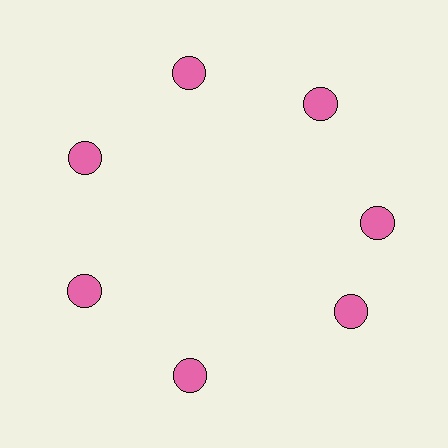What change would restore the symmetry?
The symmetry would be restored by rotating it back into even spacing with its neighbors so that all 7 circles sit at equal angles and equal distance from the center.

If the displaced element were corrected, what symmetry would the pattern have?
It would have 7-fold rotational symmetry — the pattern would map onto itself every 51 degrees.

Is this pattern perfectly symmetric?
No. The 7 pink circles are arranged in a ring, but one element near the 5 o'clock position is rotated out of alignment along the ring, breaking the 7-fold rotational symmetry.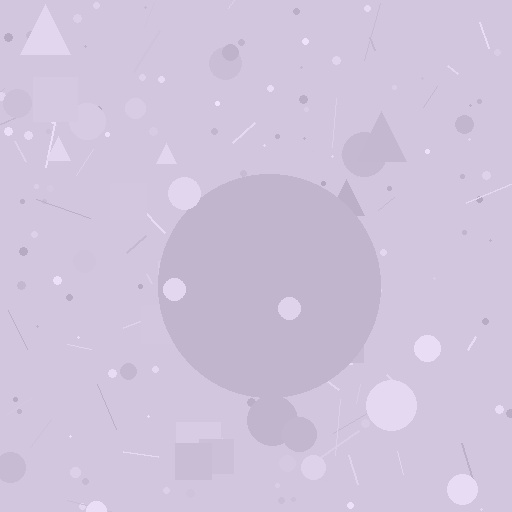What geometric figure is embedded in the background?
A circle is embedded in the background.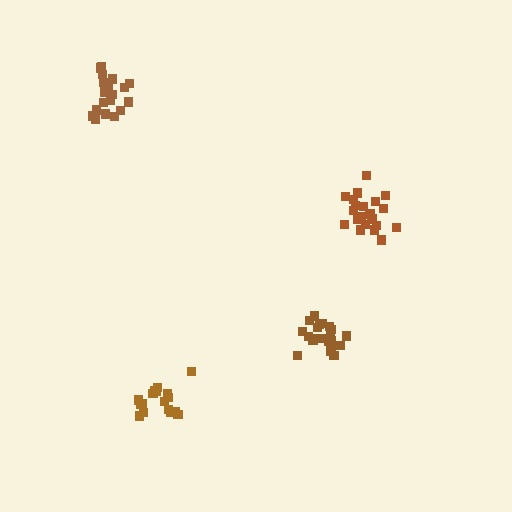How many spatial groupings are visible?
There are 4 spatial groupings.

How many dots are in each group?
Group 1: 21 dots, Group 2: 17 dots, Group 3: 21 dots, Group 4: 19 dots (78 total).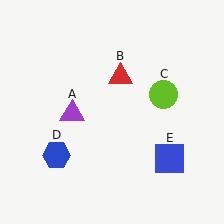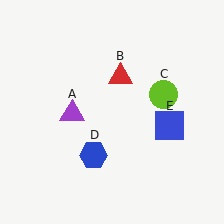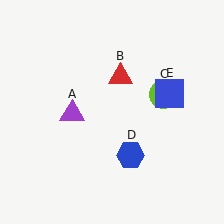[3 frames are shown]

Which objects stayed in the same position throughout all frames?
Purple triangle (object A) and red triangle (object B) and lime circle (object C) remained stationary.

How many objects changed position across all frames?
2 objects changed position: blue hexagon (object D), blue square (object E).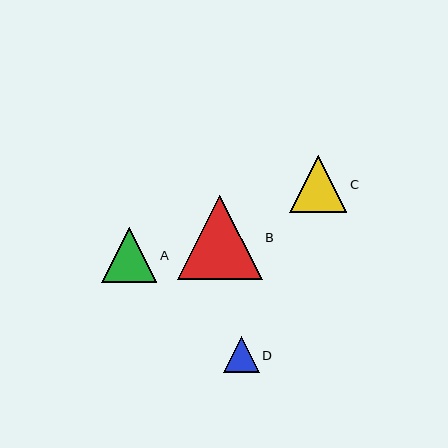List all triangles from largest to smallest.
From largest to smallest: B, C, A, D.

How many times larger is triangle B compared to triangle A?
Triangle B is approximately 1.5 times the size of triangle A.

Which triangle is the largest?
Triangle B is the largest with a size of approximately 85 pixels.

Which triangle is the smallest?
Triangle D is the smallest with a size of approximately 36 pixels.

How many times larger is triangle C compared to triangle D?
Triangle C is approximately 1.6 times the size of triangle D.